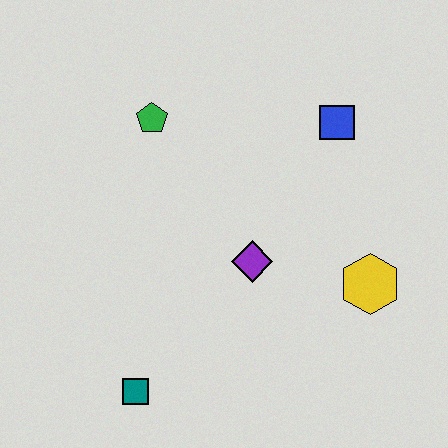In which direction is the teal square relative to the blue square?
The teal square is below the blue square.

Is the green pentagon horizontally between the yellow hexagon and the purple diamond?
No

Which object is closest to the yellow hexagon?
The purple diamond is closest to the yellow hexagon.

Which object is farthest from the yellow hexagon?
The green pentagon is farthest from the yellow hexagon.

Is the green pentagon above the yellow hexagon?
Yes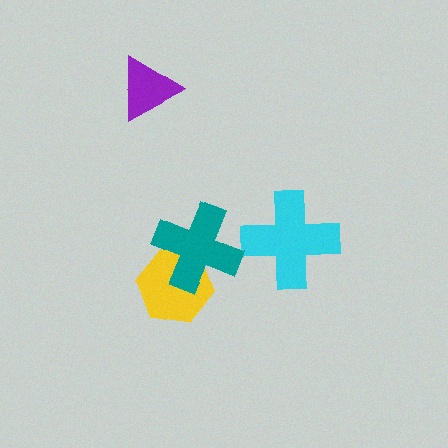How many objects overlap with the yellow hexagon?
1 object overlaps with the yellow hexagon.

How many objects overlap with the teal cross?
1 object overlaps with the teal cross.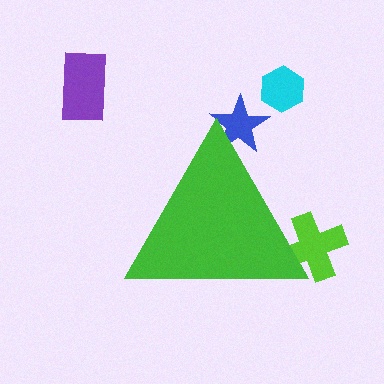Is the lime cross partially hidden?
Yes, the lime cross is partially hidden behind the green triangle.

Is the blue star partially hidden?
Yes, the blue star is partially hidden behind the green triangle.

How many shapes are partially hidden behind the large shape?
2 shapes are partially hidden.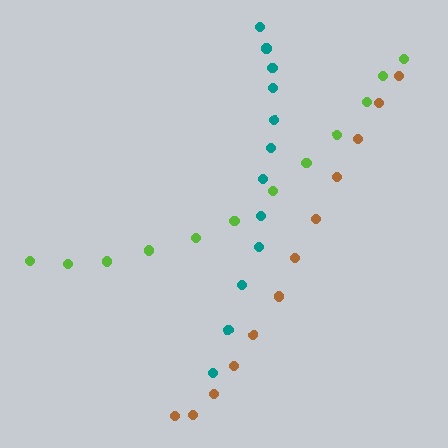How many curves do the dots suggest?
There are 3 distinct paths.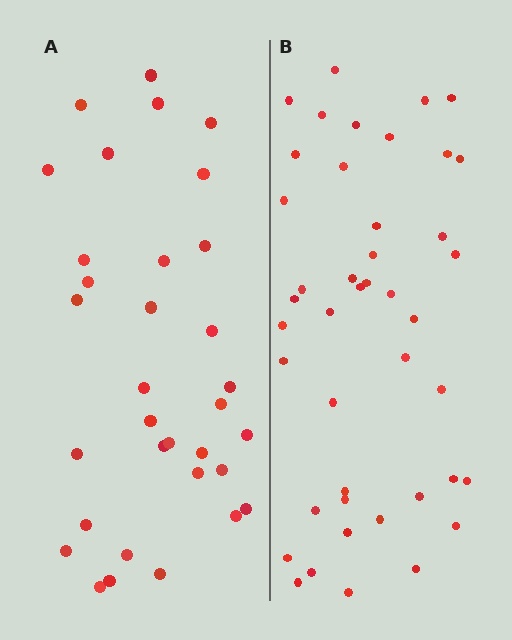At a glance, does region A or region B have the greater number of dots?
Region B (the right region) has more dots.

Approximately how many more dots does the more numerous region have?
Region B has roughly 10 or so more dots than region A.